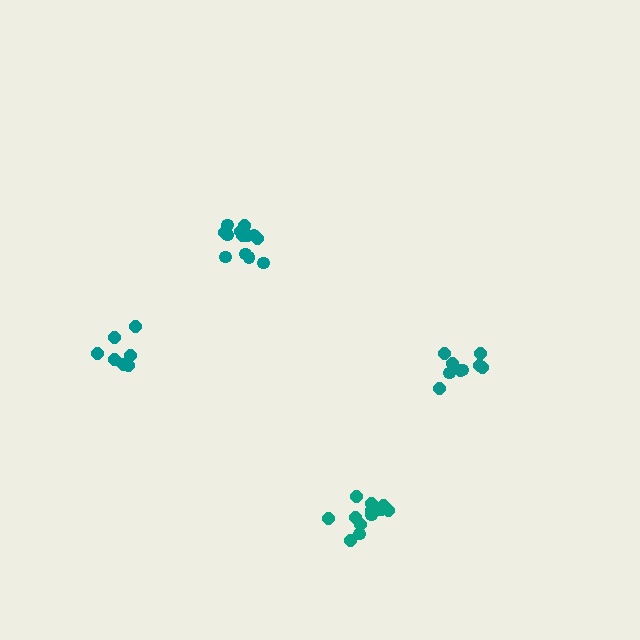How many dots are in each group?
Group 1: 7 dots, Group 2: 13 dots, Group 3: 9 dots, Group 4: 13 dots (42 total).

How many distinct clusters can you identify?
There are 4 distinct clusters.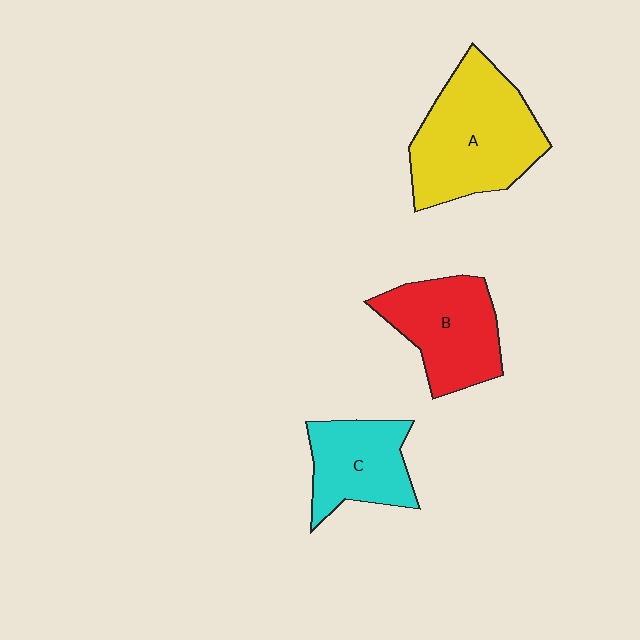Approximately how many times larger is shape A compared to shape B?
Approximately 1.4 times.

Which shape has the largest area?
Shape A (yellow).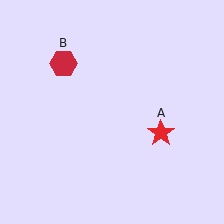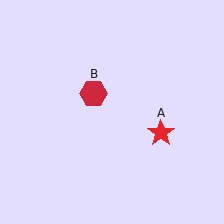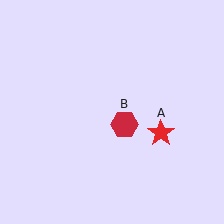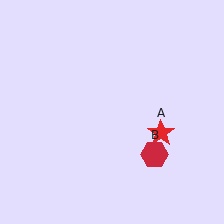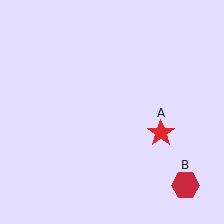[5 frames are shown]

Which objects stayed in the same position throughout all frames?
Red star (object A) remained stationary.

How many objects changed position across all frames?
1 object changed position: red hexagon (object B).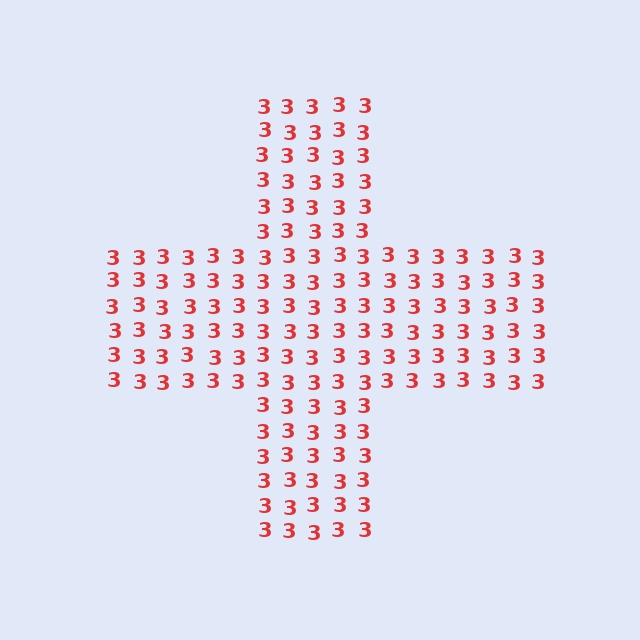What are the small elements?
The small elements are digit 3's.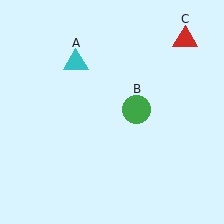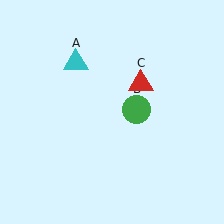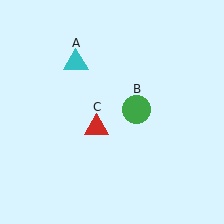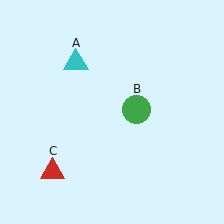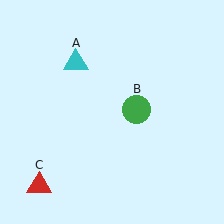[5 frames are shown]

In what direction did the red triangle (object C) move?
The red triangle (object C) moved down and to the left.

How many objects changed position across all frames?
1 object changed position: red triangle (object C).